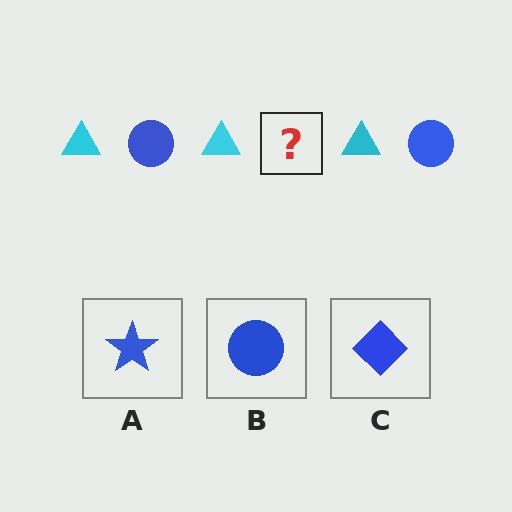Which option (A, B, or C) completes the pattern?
B.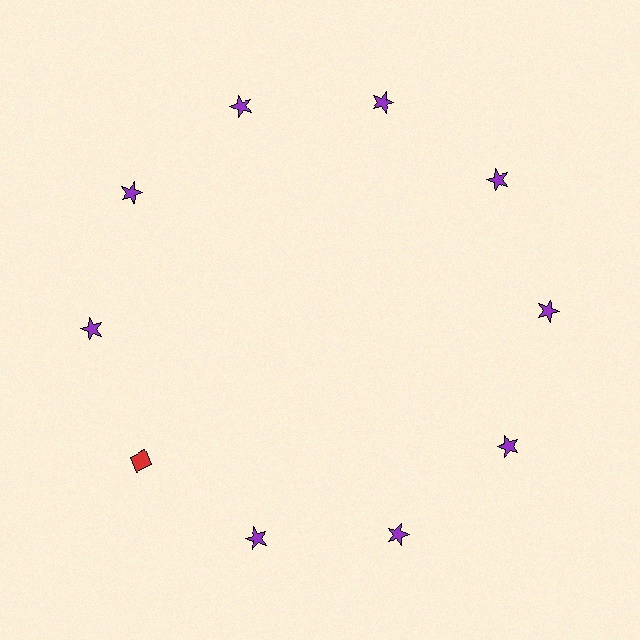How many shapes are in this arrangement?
There are 10 shapes arranged in a ring pattern.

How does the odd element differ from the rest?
It differs in both color (red instead of purple) and shape (diamond instead of star).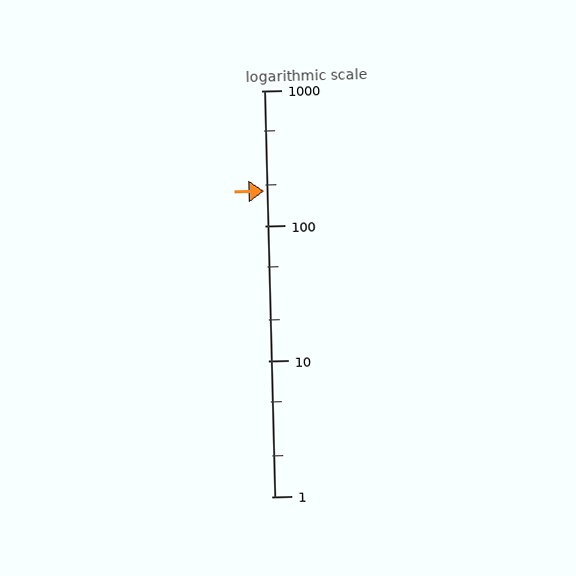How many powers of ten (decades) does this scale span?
The scale spans 3 decades, from 1 to 1000.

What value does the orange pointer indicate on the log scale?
The pointer indicates approximately 180.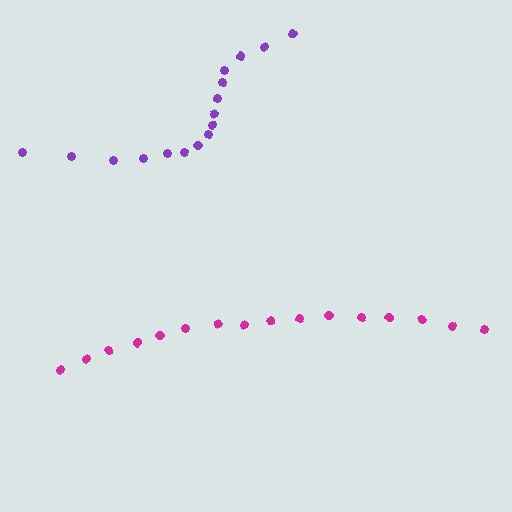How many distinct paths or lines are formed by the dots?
There are 2 distinct paths.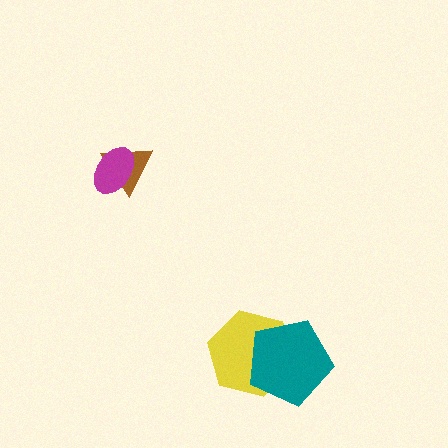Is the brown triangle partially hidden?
Yes, it is partially covered by another shape.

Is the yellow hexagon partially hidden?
Yes, it is partially covered by another shape.